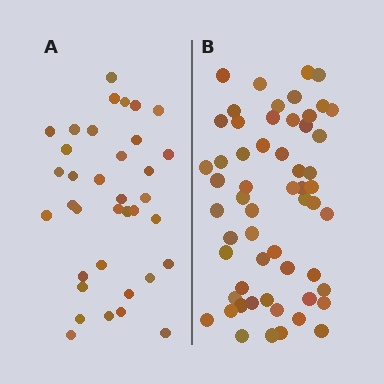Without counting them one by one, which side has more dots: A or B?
Region B (the right region) has more dots.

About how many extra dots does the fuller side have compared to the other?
Region B has approximately 20 more dots than region A.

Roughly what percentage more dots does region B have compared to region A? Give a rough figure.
About 60% more.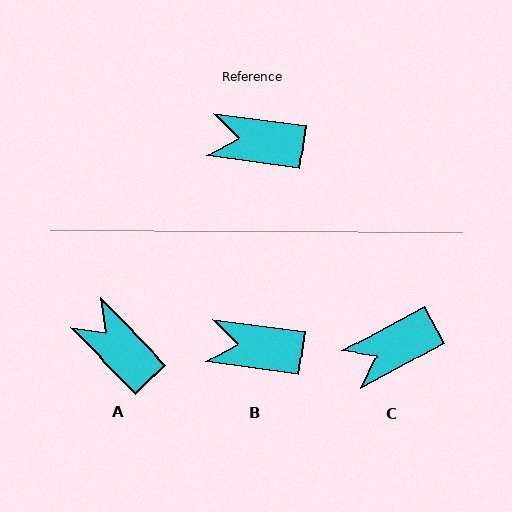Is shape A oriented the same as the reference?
No, it is off by about 37 degrees.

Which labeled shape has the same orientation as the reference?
B.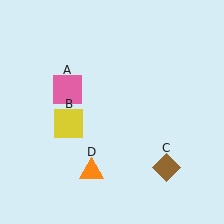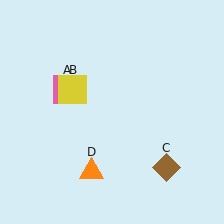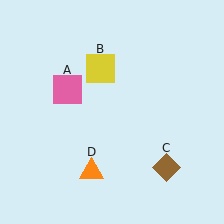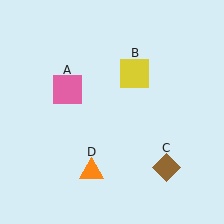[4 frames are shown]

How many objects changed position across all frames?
1 object changed position: yellow square (object B).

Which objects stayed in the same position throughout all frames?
Pink square (object A) and brown diamond (object C) and orange triangle (object D) remained stationary.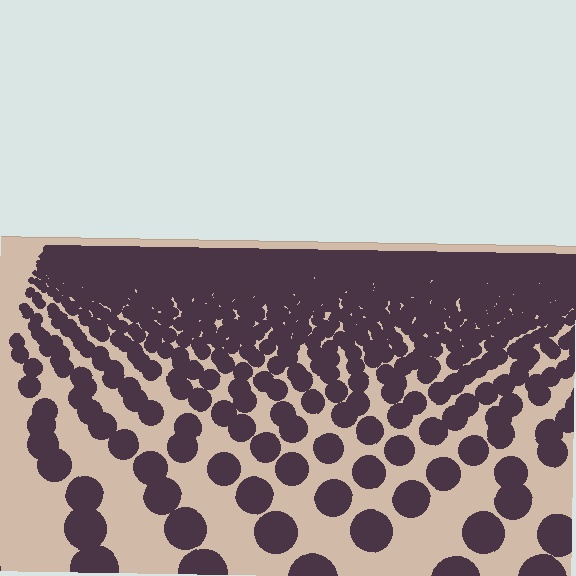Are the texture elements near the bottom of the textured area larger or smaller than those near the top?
Larger. Near the bottom, elements are closer to the viewer and appear at a bigger on-screen size.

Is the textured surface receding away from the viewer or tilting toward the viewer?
The surface is receding away from the viewer. Texture elements get smaller and denser toward the top.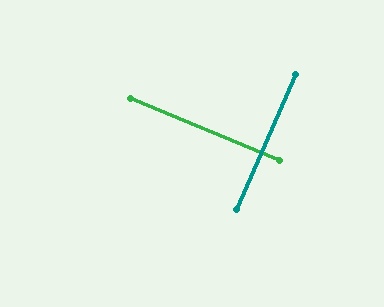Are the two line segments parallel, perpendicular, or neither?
Perpendicular — they meet at approximately 89°.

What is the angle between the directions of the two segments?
Approximately 89 degrees.